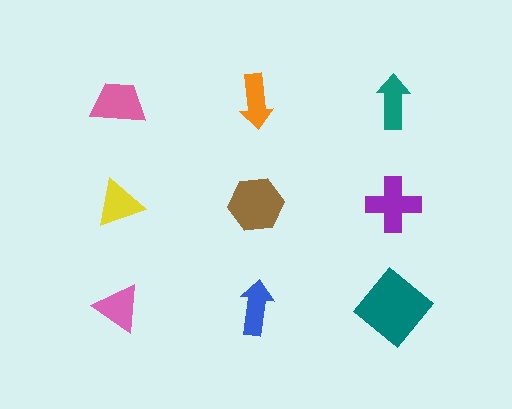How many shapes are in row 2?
3 shapes.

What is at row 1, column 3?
A teal arrow.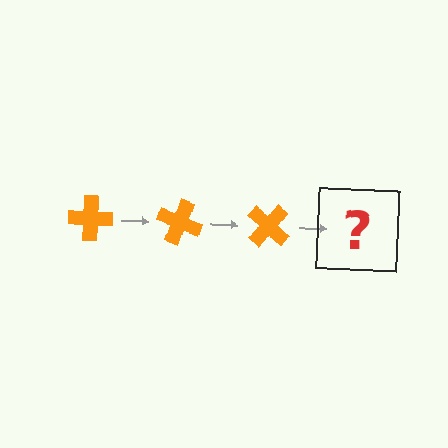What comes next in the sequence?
The next element should be an orange cross rotated 60 degrees.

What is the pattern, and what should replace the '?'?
The pattern is that the cross rotates 20 degrees each step. The '?' should be an orange cross rotated 60 degrees.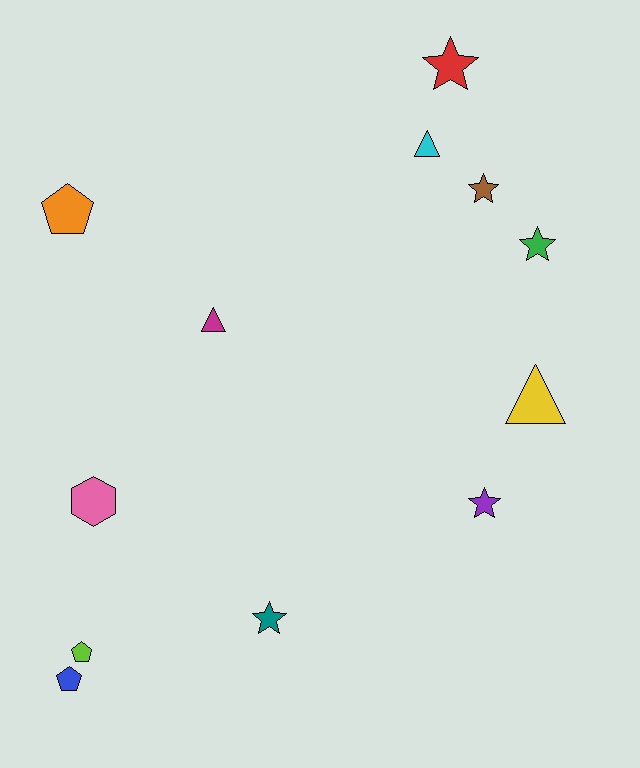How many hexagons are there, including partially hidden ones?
There is 1 hexagon.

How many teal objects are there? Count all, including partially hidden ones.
There is 1 teal object.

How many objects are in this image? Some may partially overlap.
There are 12 objects.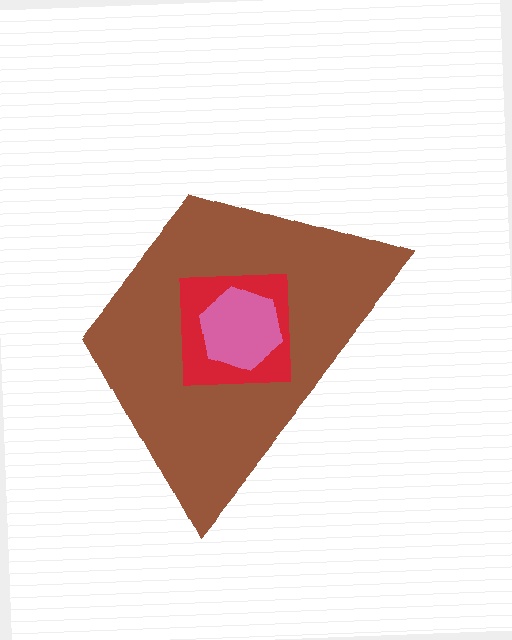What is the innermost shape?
The pink hexagon.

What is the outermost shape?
The brown trapezoid.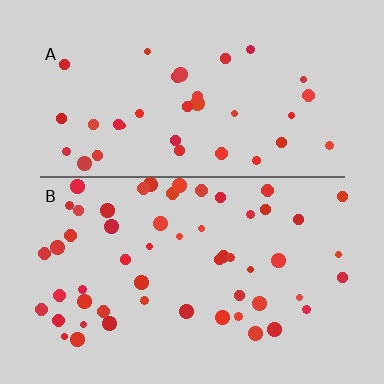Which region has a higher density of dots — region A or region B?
B (the bottom).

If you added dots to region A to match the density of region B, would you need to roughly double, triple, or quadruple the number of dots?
Approximately double.